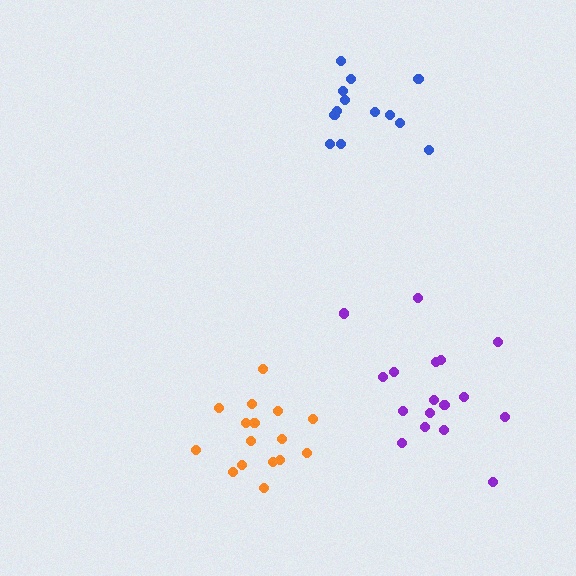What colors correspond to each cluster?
The clusters are colored: orange, purple, blue.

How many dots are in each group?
Group 1: 16 dots, Group 2: 17 dots, Group 3: 13 dots (46 total).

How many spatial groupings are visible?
There are 3 spatial groupings.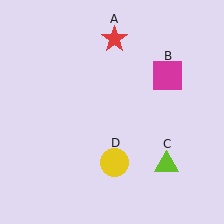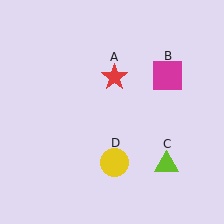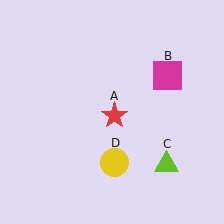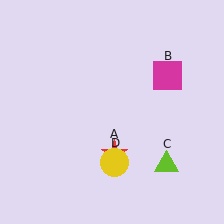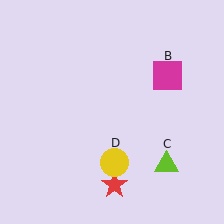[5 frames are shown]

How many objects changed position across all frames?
1 object changed position: red star (object A).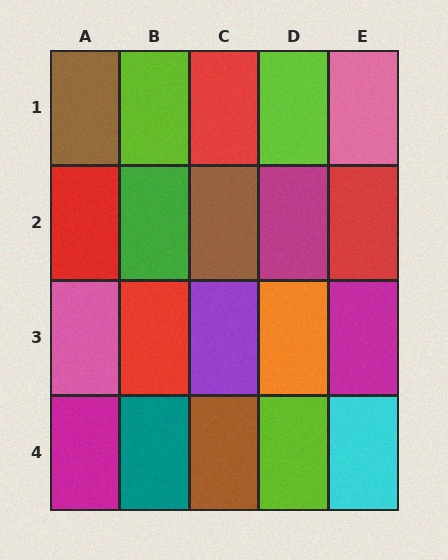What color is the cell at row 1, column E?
Pink.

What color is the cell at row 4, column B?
Teal.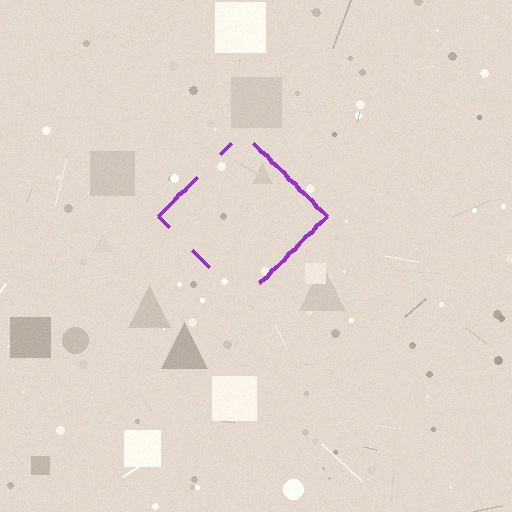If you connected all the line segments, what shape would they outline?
They would outline a diamond.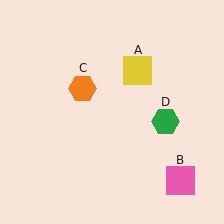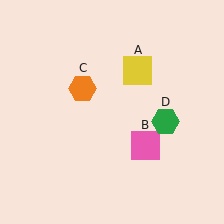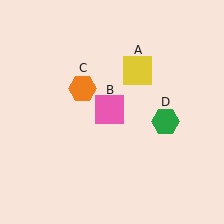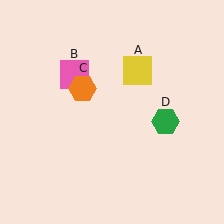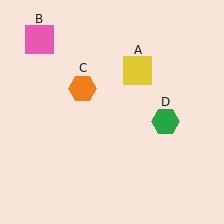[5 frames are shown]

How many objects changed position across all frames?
1 object changed position: pink square (object B).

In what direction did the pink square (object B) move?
The pink square (object B) moved up and to the left.